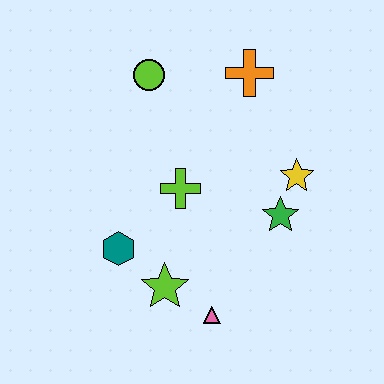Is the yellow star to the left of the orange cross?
No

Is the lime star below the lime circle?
Yes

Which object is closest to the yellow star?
The green star is closest to the yellow star.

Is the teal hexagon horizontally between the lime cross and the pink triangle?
No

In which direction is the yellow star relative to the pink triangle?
The yellow star is above the pink triangle.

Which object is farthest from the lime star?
The orange cross is farthest from the lime star.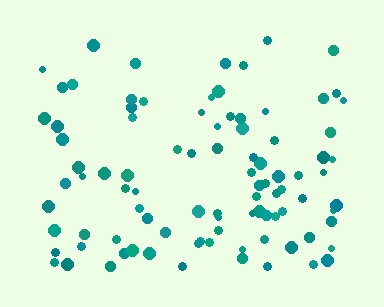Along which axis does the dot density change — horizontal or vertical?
Vertical.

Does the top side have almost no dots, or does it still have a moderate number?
Still a moderate number, just noticeably fewer than the bottom.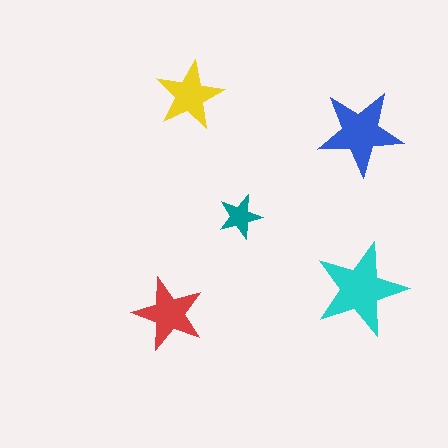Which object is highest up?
The yellow star is topmost.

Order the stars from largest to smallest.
the cyan one, the blue one, the red one, the yellow one, the teal one.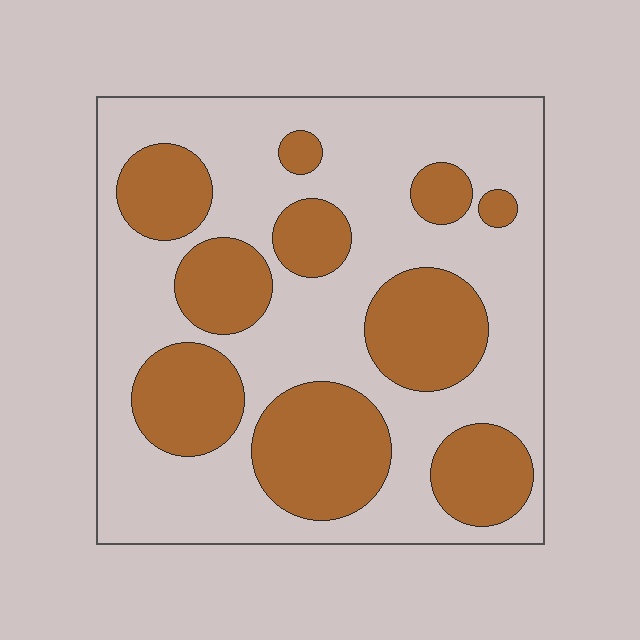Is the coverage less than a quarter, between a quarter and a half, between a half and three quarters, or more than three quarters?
Between a quarter and a half.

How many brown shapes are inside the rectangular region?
10.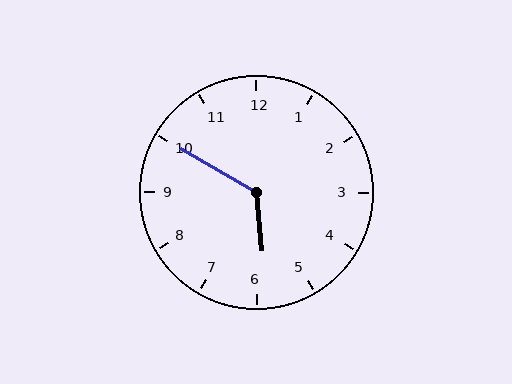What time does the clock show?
5:50.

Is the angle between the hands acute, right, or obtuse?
It is obtuse.